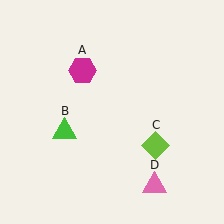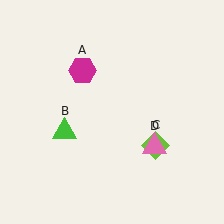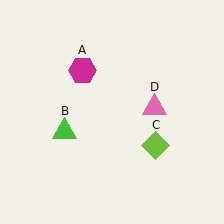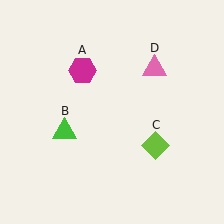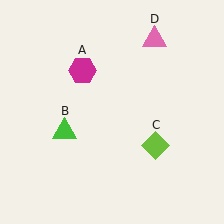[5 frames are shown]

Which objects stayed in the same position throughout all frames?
Magenta hexagon (object A) and green triangle (object B) and lime diamond (object C) remained stationary.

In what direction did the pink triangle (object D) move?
The pink triangle (object D) moved up.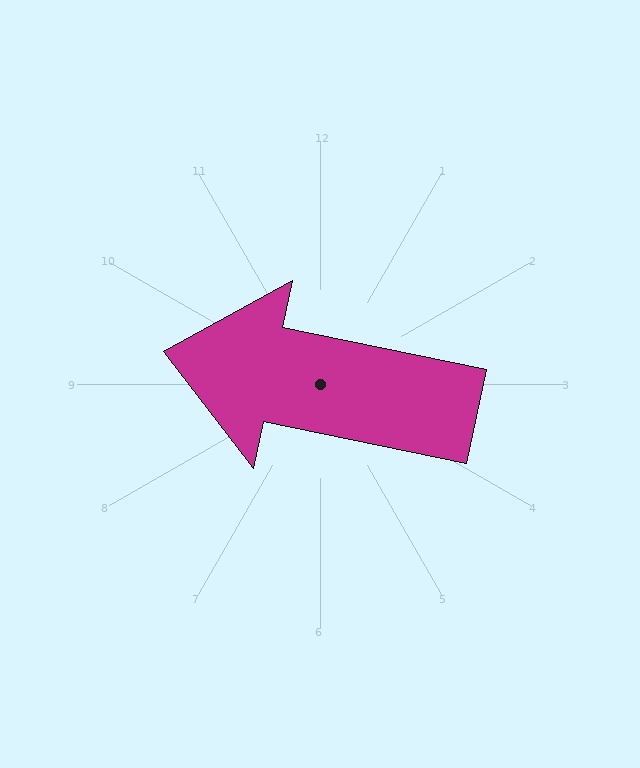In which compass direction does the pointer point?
West.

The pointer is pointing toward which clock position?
Roughly 9 o'clock.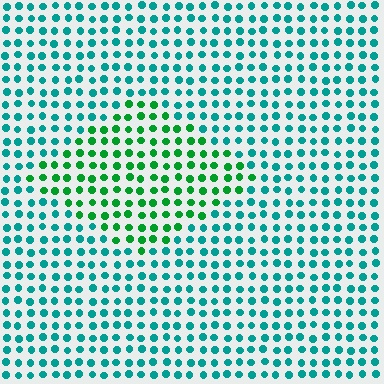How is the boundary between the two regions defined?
The boundary is defined purely by a slight shift in hue (about 41 degrees). Spacing, size, and orientation are identical on both sides.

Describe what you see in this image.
The image is filled with small teal elements in a uniform arrangement. A diamond-shaped region is visible where the elements are tinted to a slightly different hue, forming a subtle color boundary.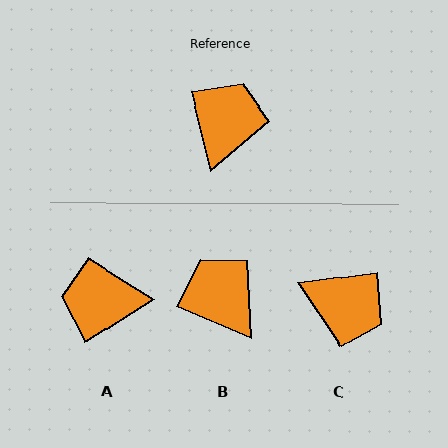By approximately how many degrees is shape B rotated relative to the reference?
Approximately 53 degrees counter-clockwise.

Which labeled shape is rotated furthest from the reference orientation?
A, about 109 degrees away.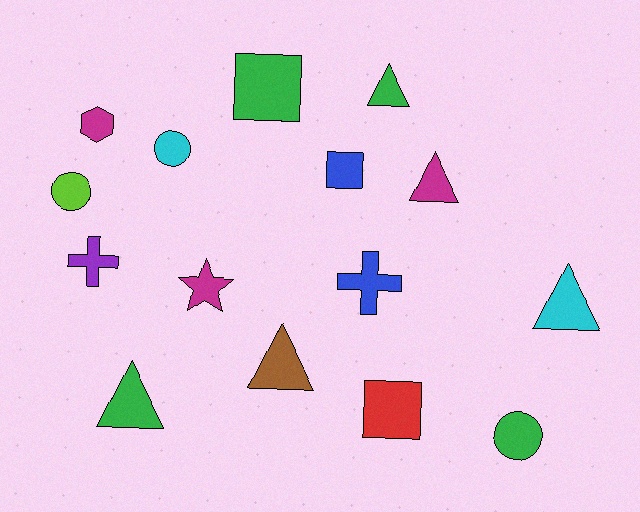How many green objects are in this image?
There are 4 green objects.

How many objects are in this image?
There are 15 objects.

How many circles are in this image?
There are 3 circles.